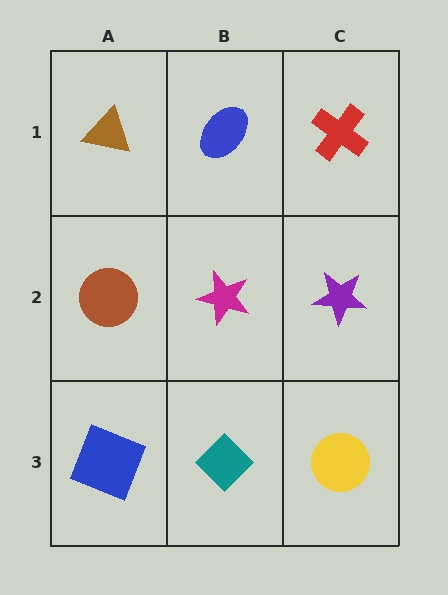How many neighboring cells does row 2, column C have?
3.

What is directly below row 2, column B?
A teal diamond.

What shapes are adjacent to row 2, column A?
A brown triangle (row 1, column A), a blue square (row 3, column A), a magenta star (row 2, column B).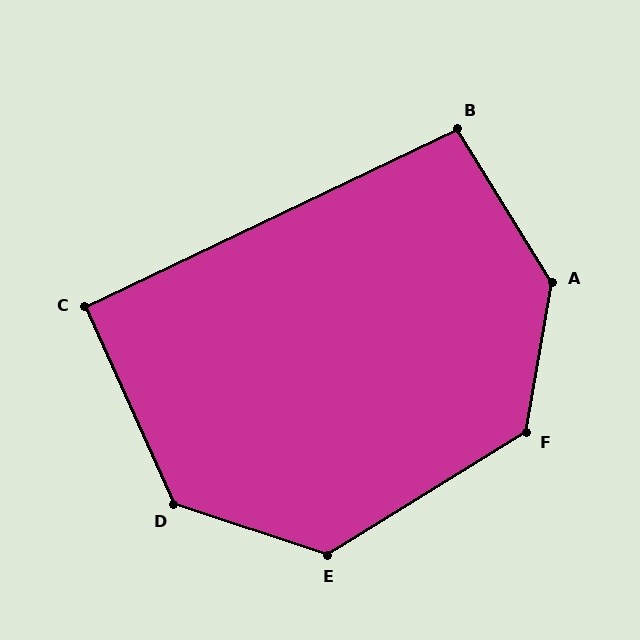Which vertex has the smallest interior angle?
C, at approximately 91 degrees.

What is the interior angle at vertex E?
Approximately 130 degrees (obtuse).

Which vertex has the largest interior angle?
A, at approximately 138 degrees.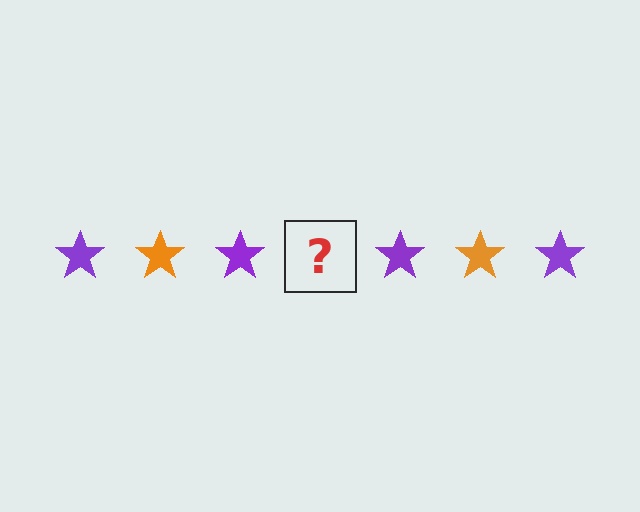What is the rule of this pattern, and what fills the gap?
The rule is that the pattern cycles through purple, orange stars. The gap should be filled with an orange star.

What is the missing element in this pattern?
The missing element is an orange star.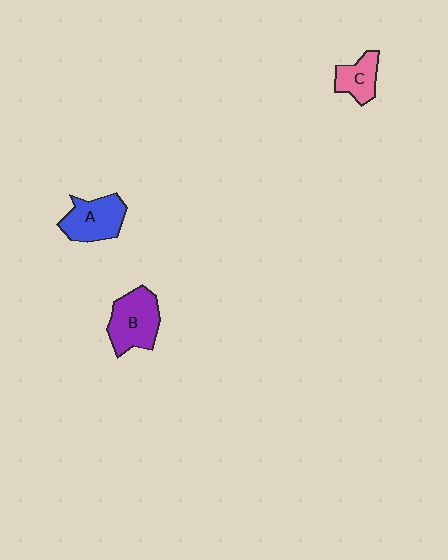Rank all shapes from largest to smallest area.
From largest to smallest: B (purple), A (blue), C (pink).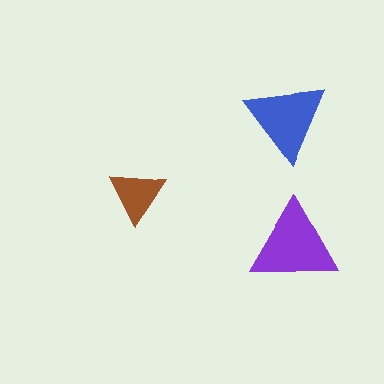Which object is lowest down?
The purple triangle is bottommost.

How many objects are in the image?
There are 3 objects in the image.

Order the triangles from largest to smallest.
the purple one, the blue one, the brown one.